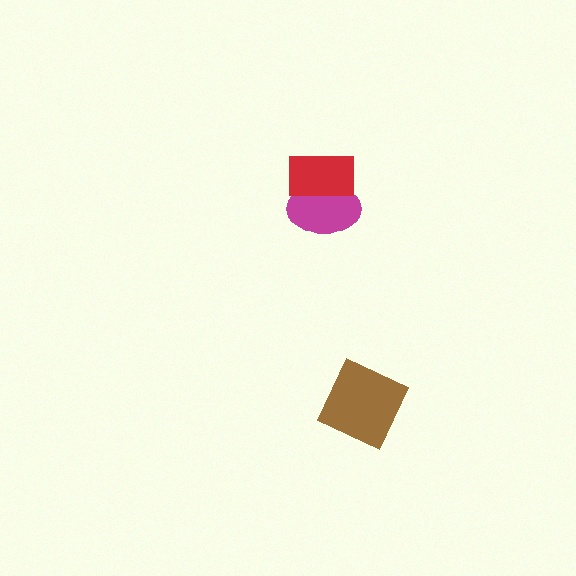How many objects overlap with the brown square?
0 objects overlap with the brown square.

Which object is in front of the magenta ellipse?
The red rectangle is in front of the magenta ellipse.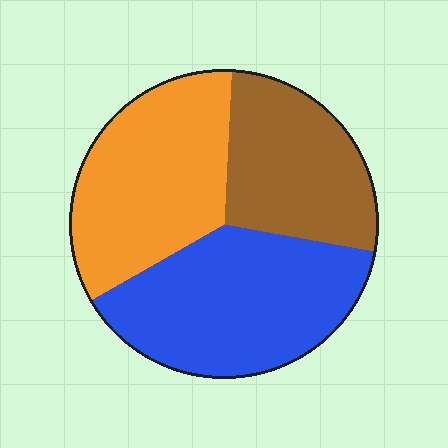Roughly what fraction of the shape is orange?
Orange takes up about one third (1/3) of the shape.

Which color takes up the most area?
Blue, at roughly 40%.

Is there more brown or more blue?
Blue.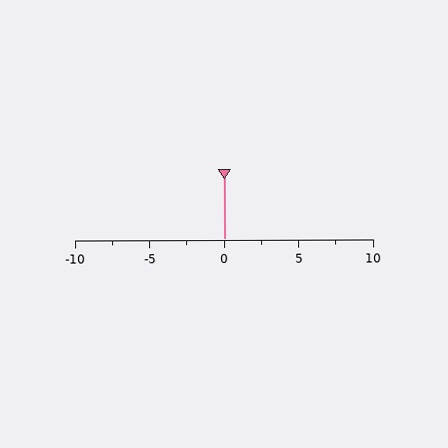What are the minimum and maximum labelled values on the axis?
The axis runs from -10 to 10.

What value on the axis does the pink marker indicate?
The marker indicates approximately 0.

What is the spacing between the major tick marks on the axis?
The major ticks are spaced 5 apart.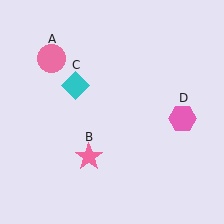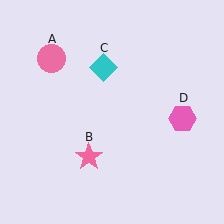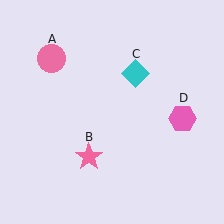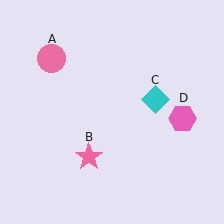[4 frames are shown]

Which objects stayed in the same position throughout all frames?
Pink circle (object A) and pink star (object B) and pink hexagon (object D) remained stationary.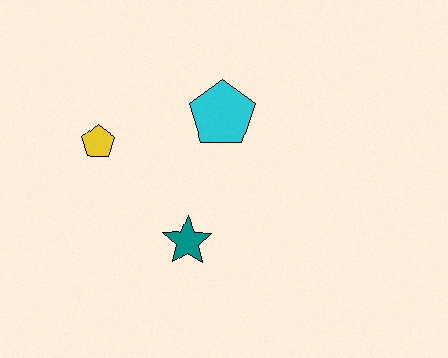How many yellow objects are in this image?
There is 1 yellow object.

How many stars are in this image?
There is 1 star.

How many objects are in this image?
There are 3 objects.